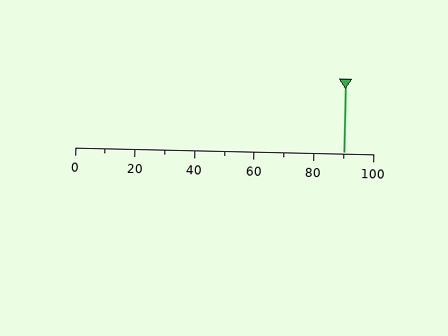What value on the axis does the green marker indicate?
The marker indicates approximately 90.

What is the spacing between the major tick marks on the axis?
The major ticks are spaced 20 apart.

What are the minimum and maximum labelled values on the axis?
The axis runs from 0 to 100.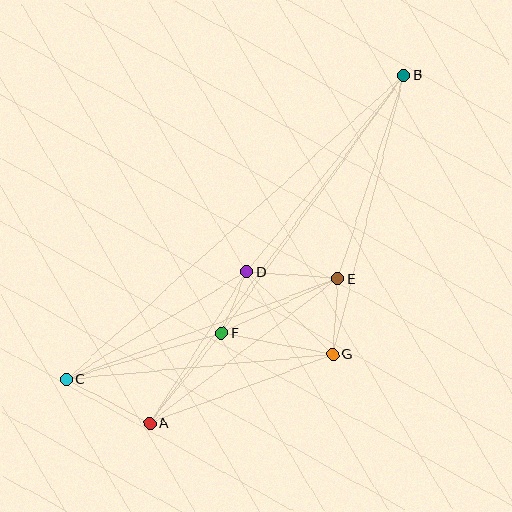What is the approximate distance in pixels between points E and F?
The distance between E and F is approximately 129 pixels.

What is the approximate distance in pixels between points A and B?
The distance between A and B is approximately 431 pixels.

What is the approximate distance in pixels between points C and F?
The distance between C and F is approximately 162 pixels.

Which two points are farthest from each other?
Points B and C are farthest from each other.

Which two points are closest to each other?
Points D and F are closest to each other.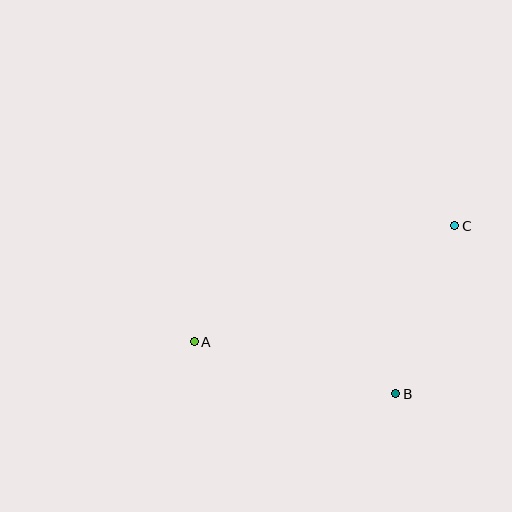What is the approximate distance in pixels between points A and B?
The distance between A and B is approximately 208 pixels.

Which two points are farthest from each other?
Points A and C are farthest from each other.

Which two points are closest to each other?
Points B and C are closest to each other.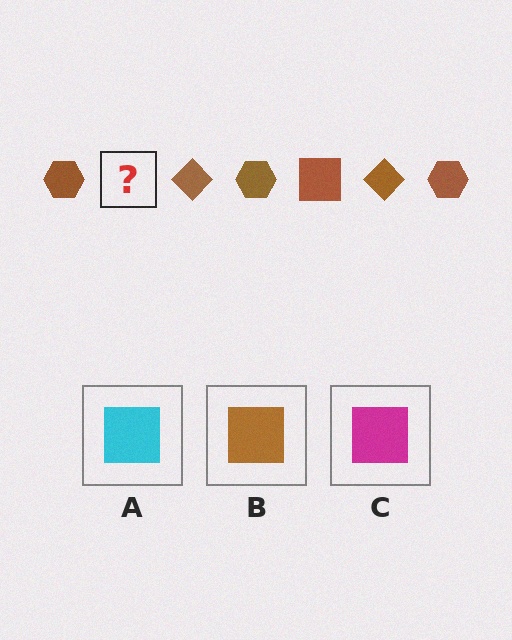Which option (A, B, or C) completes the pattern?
B.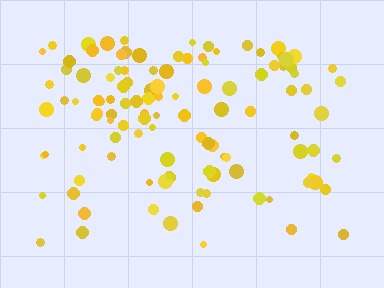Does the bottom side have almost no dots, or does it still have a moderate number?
Still a moderate number, just noticeably fewer than the top.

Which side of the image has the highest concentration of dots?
The top.